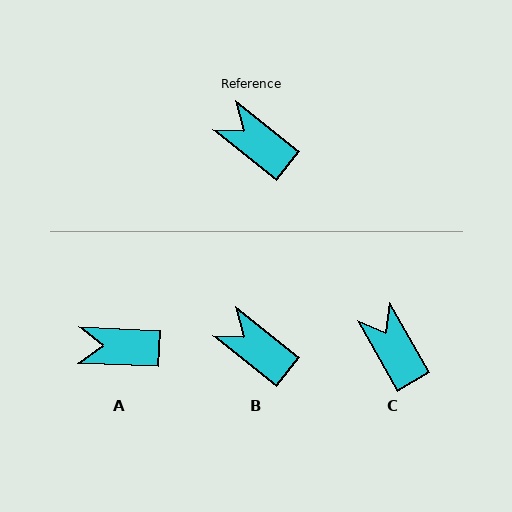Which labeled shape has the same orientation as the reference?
B.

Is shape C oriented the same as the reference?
No, it is off by about 22 degrees.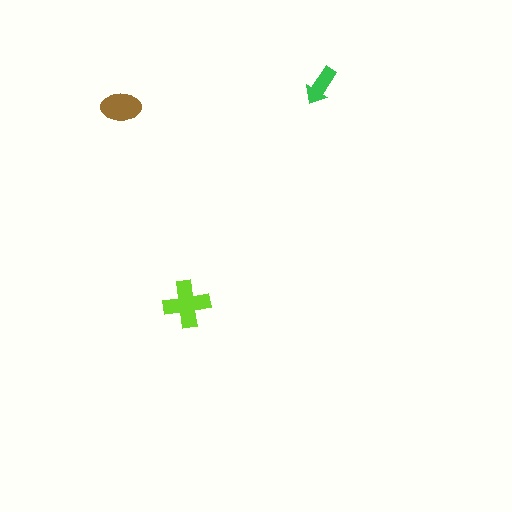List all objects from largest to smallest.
The lime cross, the brown ellipse, the green arrow.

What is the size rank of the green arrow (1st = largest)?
3rd.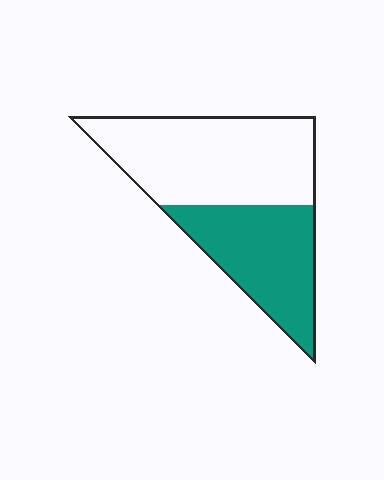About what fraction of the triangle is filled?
About two fifths (2/5).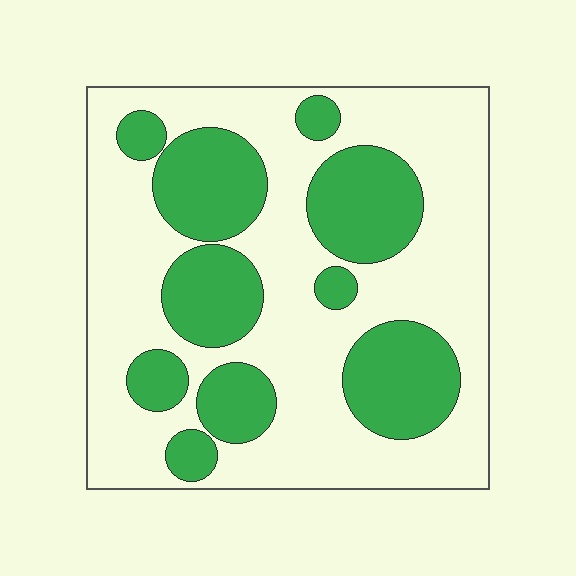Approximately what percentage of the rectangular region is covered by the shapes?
Approximately 35%.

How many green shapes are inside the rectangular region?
10.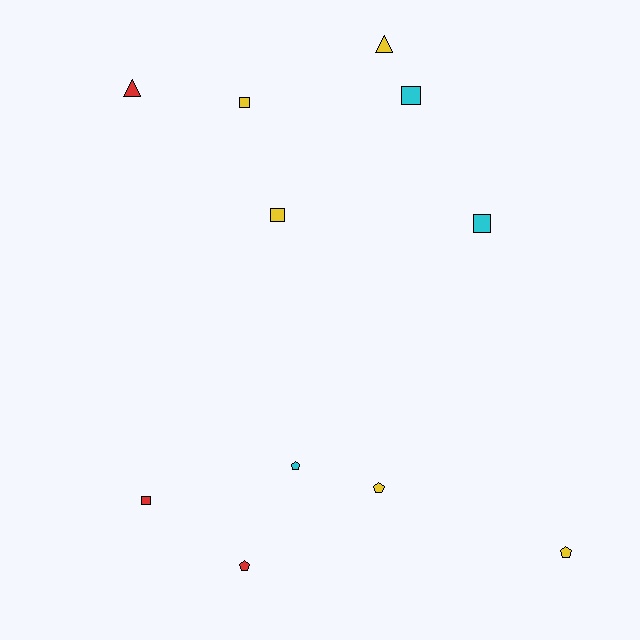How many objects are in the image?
There are 11 objects.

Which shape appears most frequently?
Square, with 5 objects.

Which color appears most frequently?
Yellow, with 5 objects.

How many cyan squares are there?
There are 2 cyan squares.